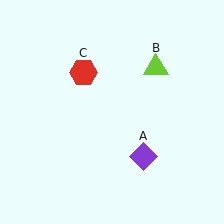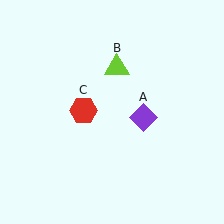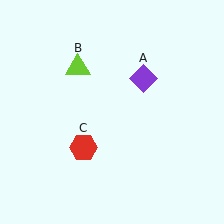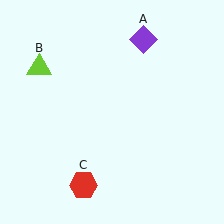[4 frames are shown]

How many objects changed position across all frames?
3 objects changed position: purple diamond (object A), lime triangle (object B), red hexagon (object C).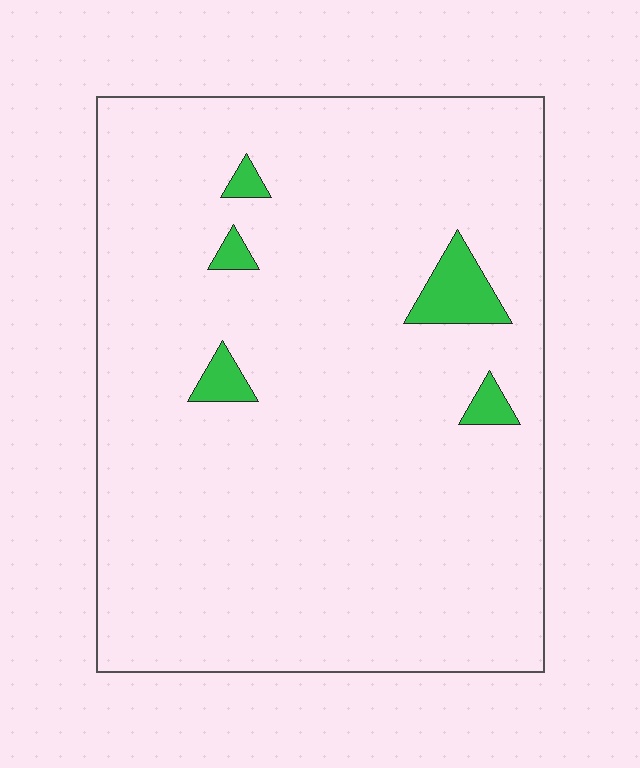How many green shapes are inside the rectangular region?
5.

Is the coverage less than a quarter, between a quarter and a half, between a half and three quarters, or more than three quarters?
Less than a quarter.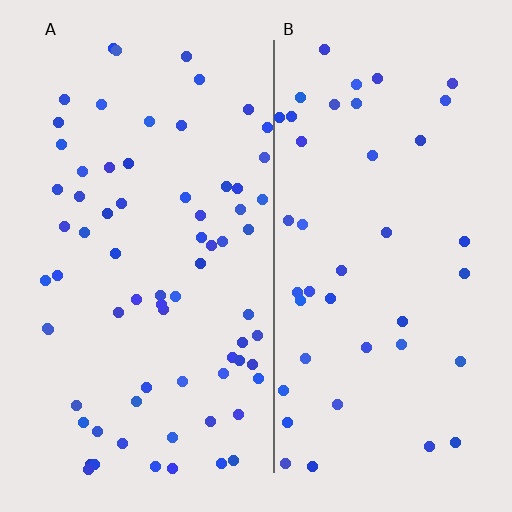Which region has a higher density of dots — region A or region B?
A (the left).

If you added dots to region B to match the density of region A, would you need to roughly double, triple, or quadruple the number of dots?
Approximately double.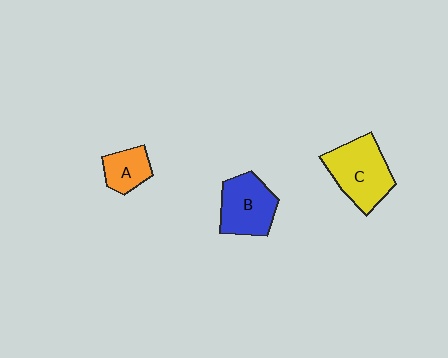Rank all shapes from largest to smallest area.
From largest to smallest: C (yellow), B (blue), A (orange).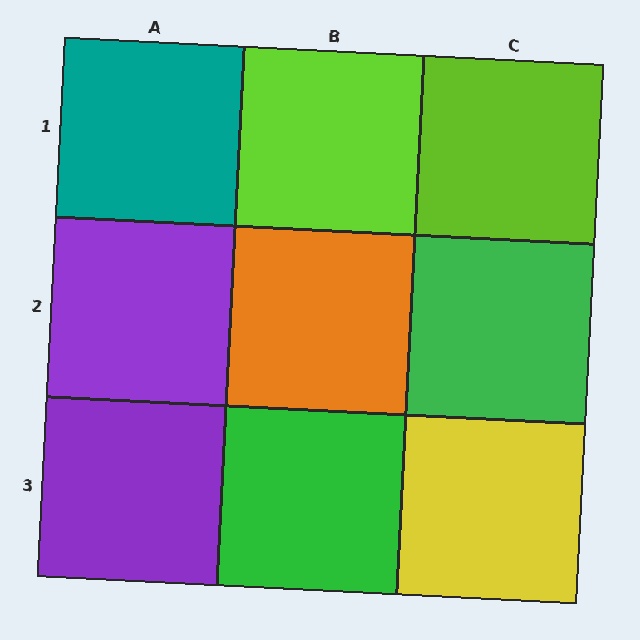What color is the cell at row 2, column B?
Orange.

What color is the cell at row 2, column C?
Green.